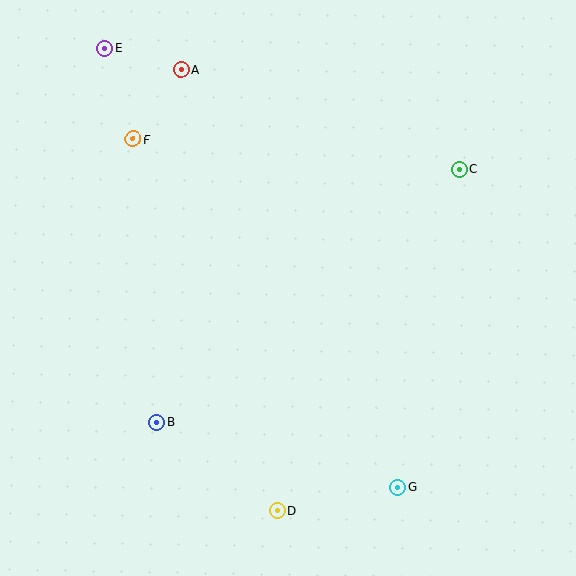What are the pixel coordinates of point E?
Point E is at (105, 48).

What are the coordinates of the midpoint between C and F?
The midpoint between C and F is at (296, 154).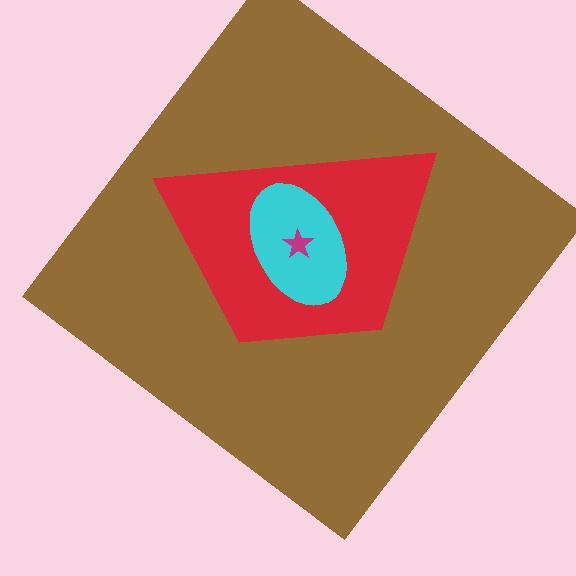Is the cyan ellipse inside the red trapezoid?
Yes.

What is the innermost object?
The magenta star.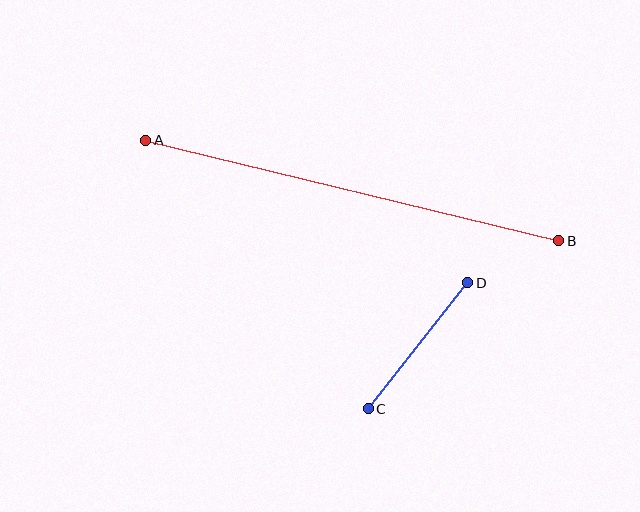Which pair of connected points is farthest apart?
Points A and B are farthest apart.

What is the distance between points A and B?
The distance is approximately 425 pixels.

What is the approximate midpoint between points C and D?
The midpoint is at approximately (418, 346) pixels.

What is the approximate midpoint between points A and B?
The midpoint is at approximately (352, 191) pixels.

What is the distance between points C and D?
The distance is approximately 160 pixels.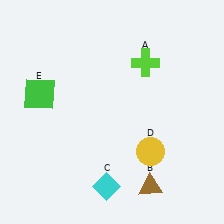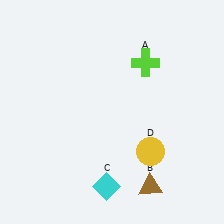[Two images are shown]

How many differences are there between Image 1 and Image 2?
There is 1 difference between the two images.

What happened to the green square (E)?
The green square (E) was removed in Image 2. It was in the top-left area of Image 1.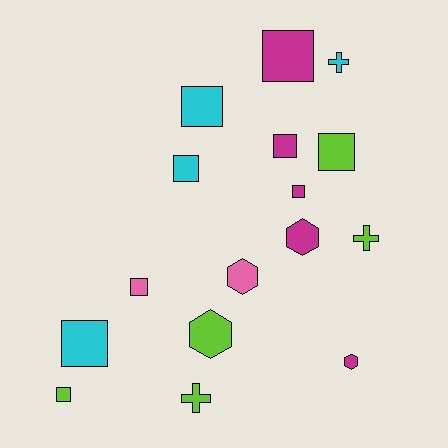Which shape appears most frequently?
Square, with 9 objects.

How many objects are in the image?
There are 16 objects.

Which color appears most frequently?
Magenta, with 5 objects.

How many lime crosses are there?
There are 2 lime crosses.